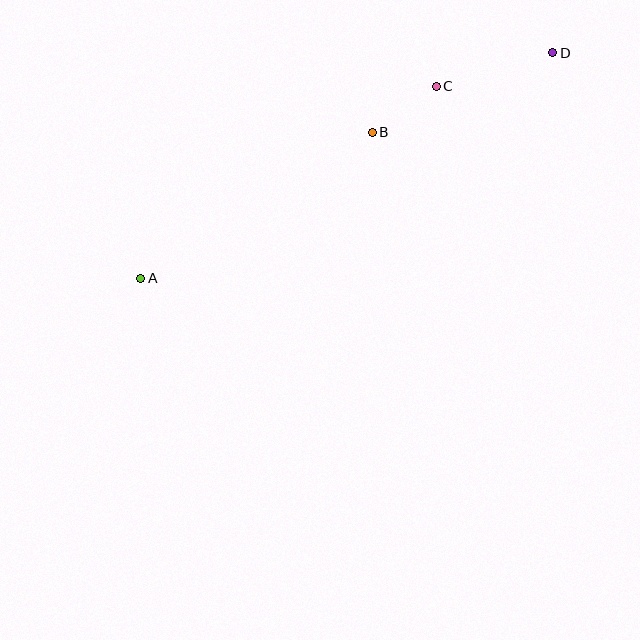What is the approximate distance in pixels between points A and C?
The distance between A and C is approximately 352 pixels.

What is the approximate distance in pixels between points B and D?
The distance between B and D is approximately 197 pixels.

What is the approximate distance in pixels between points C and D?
The distance between C and D is approximately 121 pixels.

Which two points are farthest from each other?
Points A and D are farthest from each other.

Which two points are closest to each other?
Points B and C are closest to each other.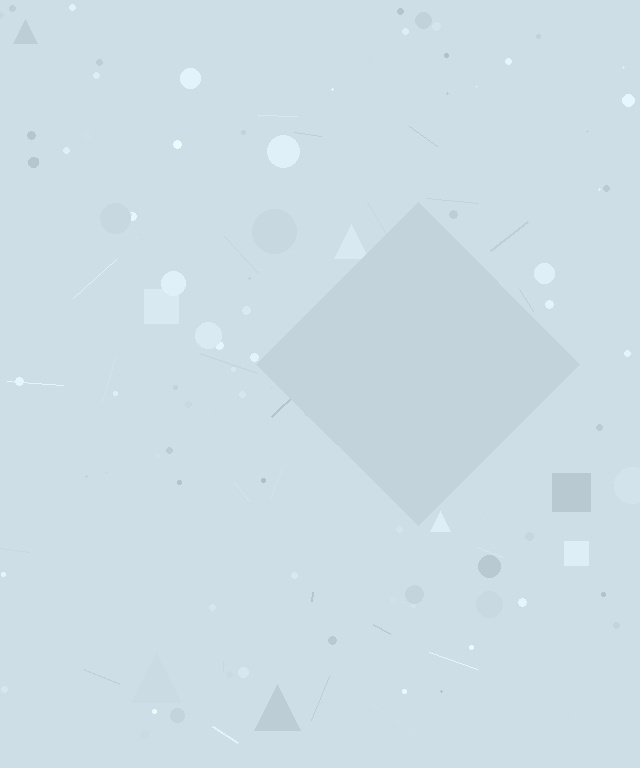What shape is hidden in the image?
A diamond is hidden in the image.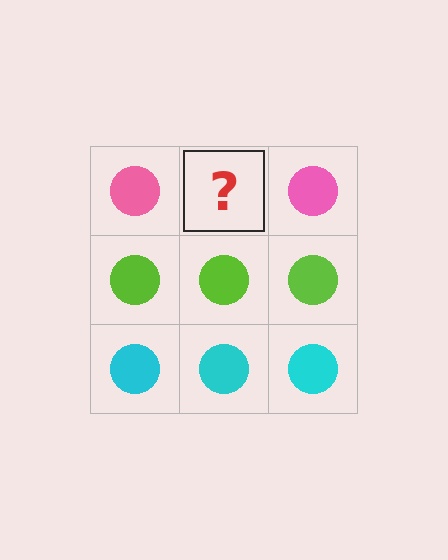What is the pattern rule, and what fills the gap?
The rule is that each row has a consistent color. The gap should be filled with a pink circle.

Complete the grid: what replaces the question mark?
The question mark should be replaced with a pink circle.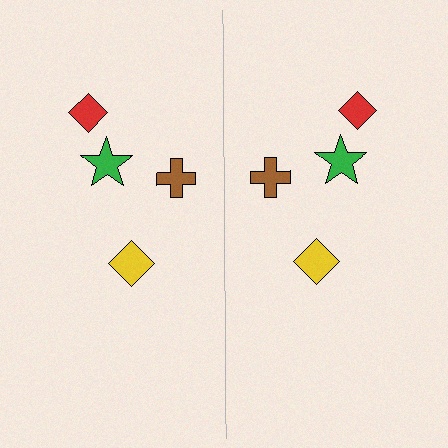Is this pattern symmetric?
Yes, this pattern has bilateral (reflection) symmetry.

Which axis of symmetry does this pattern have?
The pattern has a vertical axis of symmetry running through the center of the image.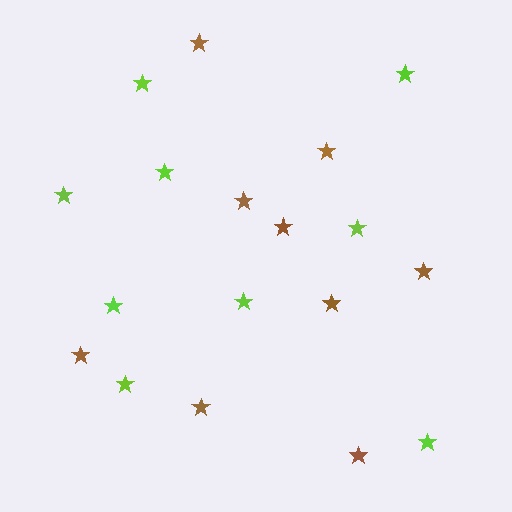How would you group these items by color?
There are 2 groups: one group of brown stars (9) and one group of lime stars (9).